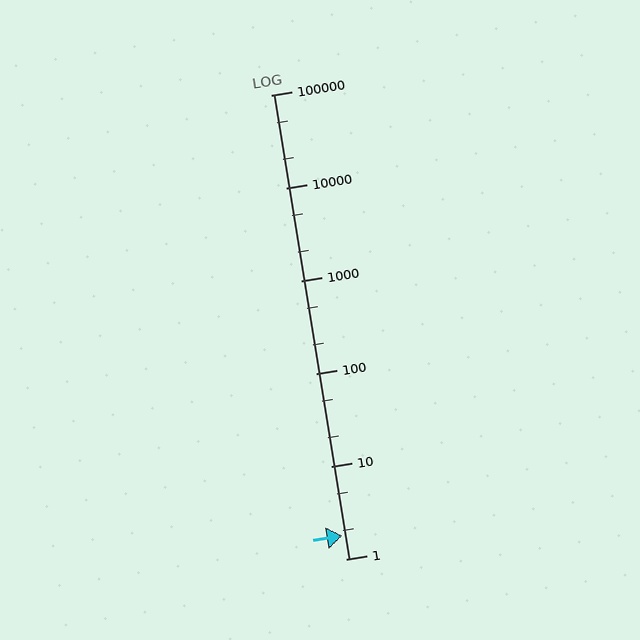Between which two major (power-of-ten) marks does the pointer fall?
The pointer is between 1 and 10.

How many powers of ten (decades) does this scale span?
The scale spans 5 decades, from 1 to 100000.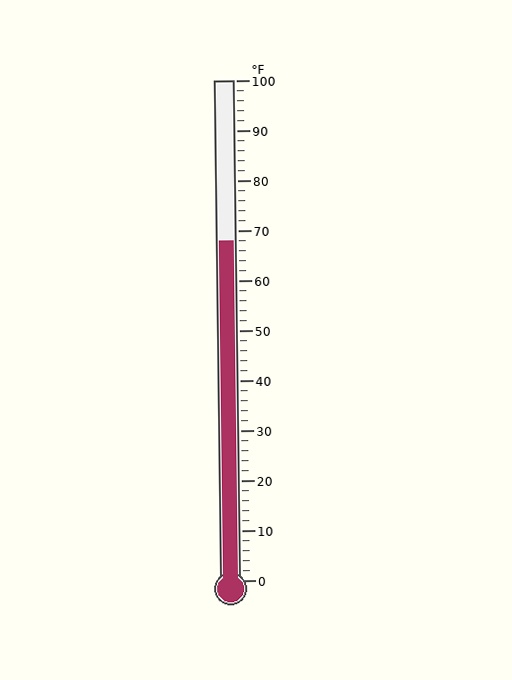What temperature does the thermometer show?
The thermometer shows approximately 68°F.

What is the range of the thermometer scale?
The thermometer scale ranges from 0°F to 100°F.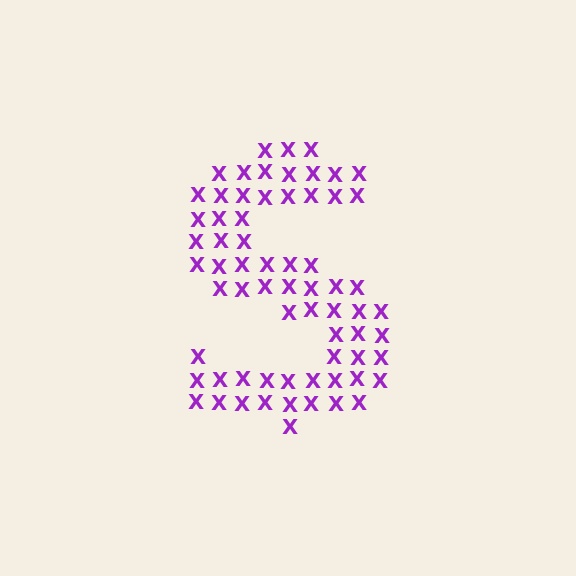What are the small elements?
The small elements are letter X's.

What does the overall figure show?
The overall figure shows the letter S.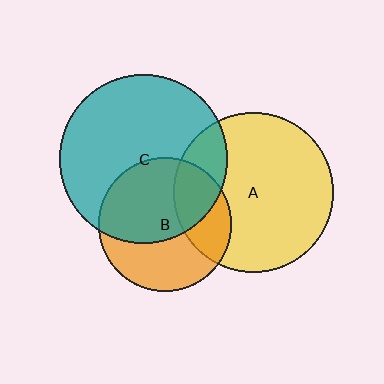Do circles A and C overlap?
Yes.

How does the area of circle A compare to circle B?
Approximately 1.4 times.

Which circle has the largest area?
Circle C (teal).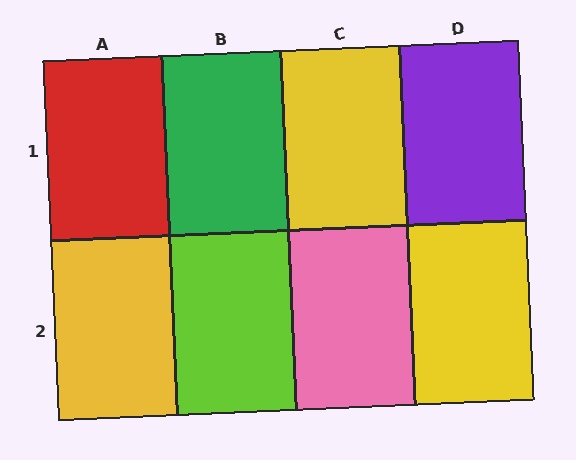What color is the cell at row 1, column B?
Green.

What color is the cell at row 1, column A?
Red.